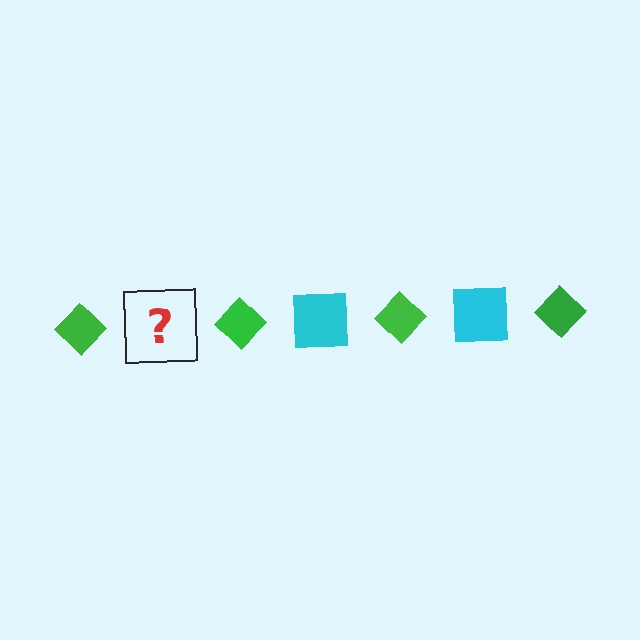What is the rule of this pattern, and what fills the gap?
The rule is that the pattern alternates between green diamond and cyan square. The gap should be filled with a cyan square.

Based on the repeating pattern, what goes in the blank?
The blank should be a cyan square.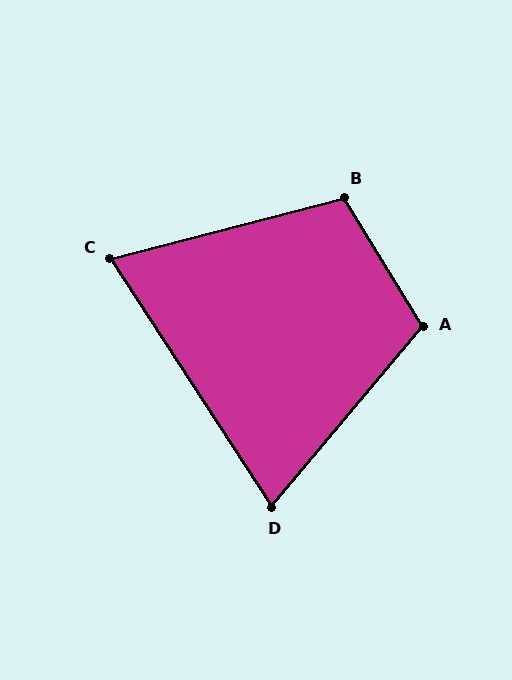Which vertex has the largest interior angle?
A, at approximately 109 degrees.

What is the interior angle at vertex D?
Approximately 73 degrees (acute).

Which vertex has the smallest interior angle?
C, at approximately 71 degrees.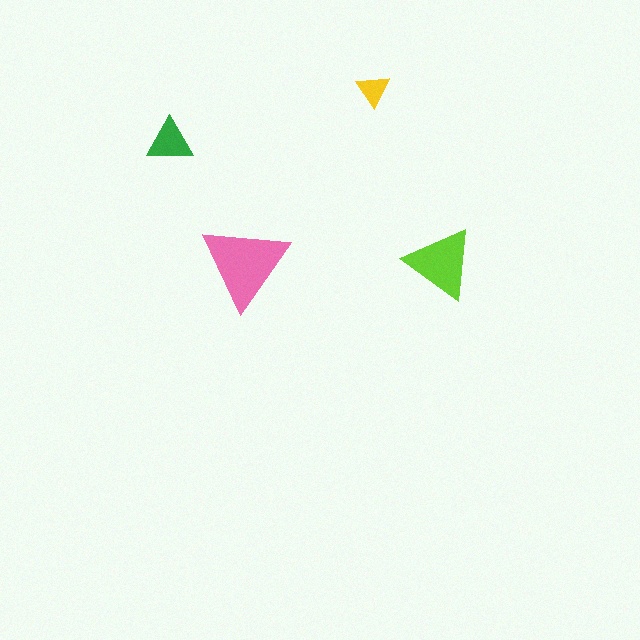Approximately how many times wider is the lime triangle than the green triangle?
About 1.5 times wider.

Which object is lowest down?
The pink triangle is bottommost.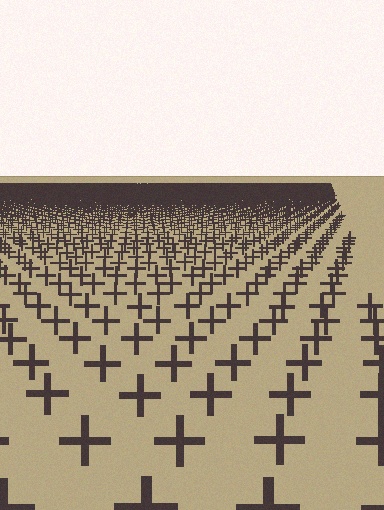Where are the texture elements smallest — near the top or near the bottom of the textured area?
Near the top.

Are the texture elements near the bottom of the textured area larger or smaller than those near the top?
Larger. Near the bottom, elements are closer to the viewer and appear at a bigger on-screen size.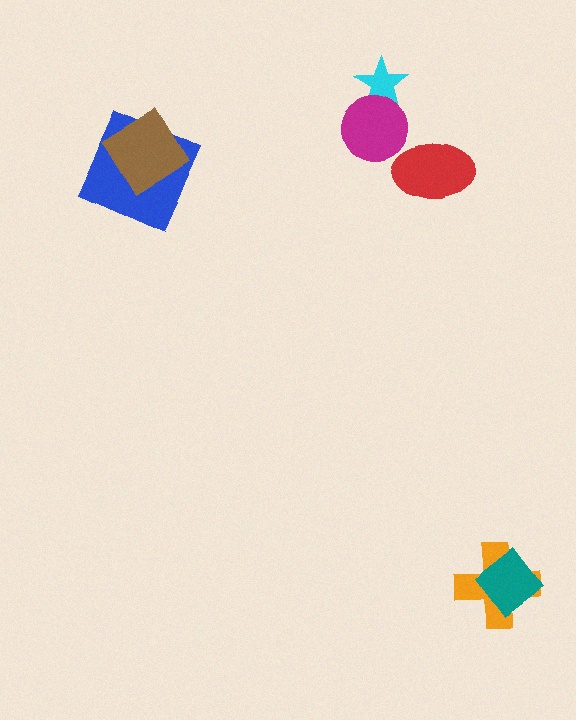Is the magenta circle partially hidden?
No, no other shape covers it.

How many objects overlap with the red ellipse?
0 objects overlap with the red ellipse.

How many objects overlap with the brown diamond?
1 object overlaps with the brown diamond.